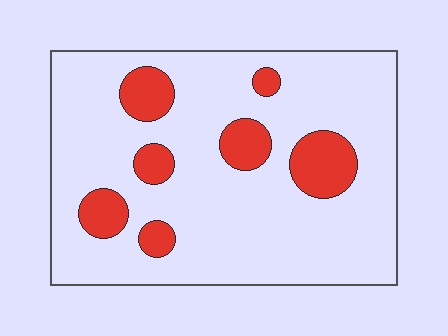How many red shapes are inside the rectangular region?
7.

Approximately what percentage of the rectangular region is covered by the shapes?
Approximately 15%.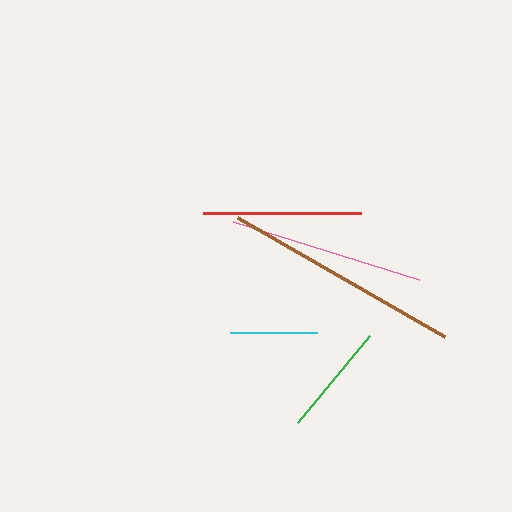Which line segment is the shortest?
The cyan line is the shortest at approximately 87 pixels.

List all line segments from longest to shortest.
From longest to shortest: brown, pink, red, green, cyan.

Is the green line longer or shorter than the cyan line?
The green line is longer than the cyan line.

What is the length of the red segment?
The red segment is approximately 158 pixels long.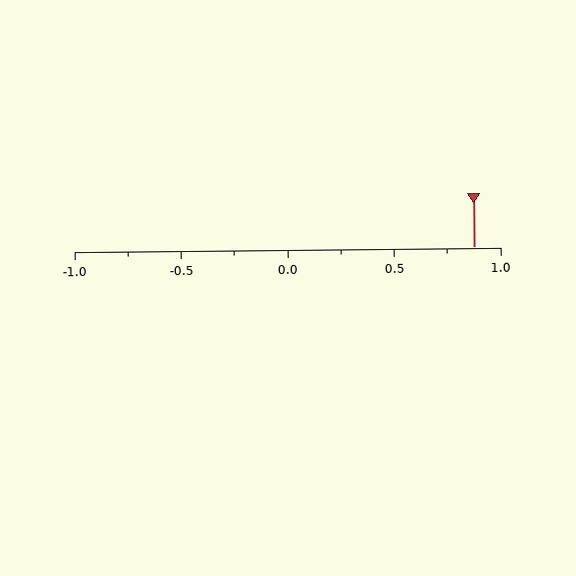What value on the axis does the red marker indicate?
The marker indicates approximately 0.88.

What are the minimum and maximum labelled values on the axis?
The axis runs from -1.0 to 1.0.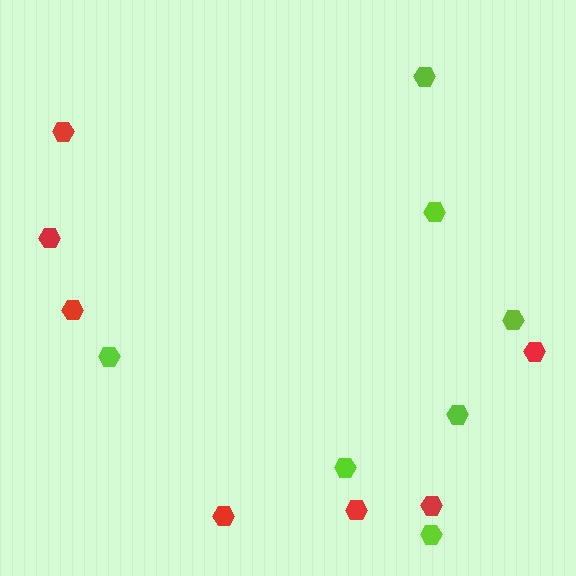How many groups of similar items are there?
There are 2 groups: one group of red hexagons (7) and one group of lime hexagons (7).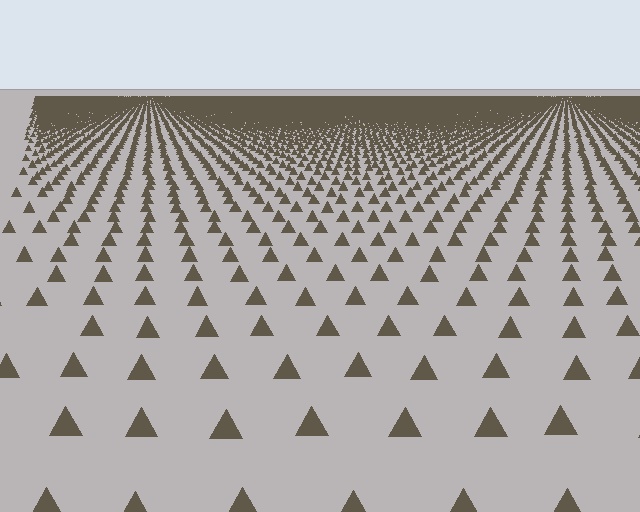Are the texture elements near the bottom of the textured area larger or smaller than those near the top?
Larger. Near the bottom, elements are closer to the viewer and appear at a bigger on-screen size.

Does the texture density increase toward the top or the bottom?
Density increases toward the top.